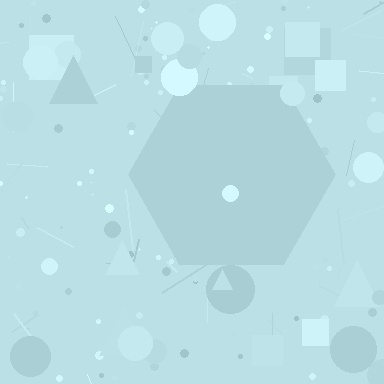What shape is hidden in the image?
A hexagon is hidden in the image.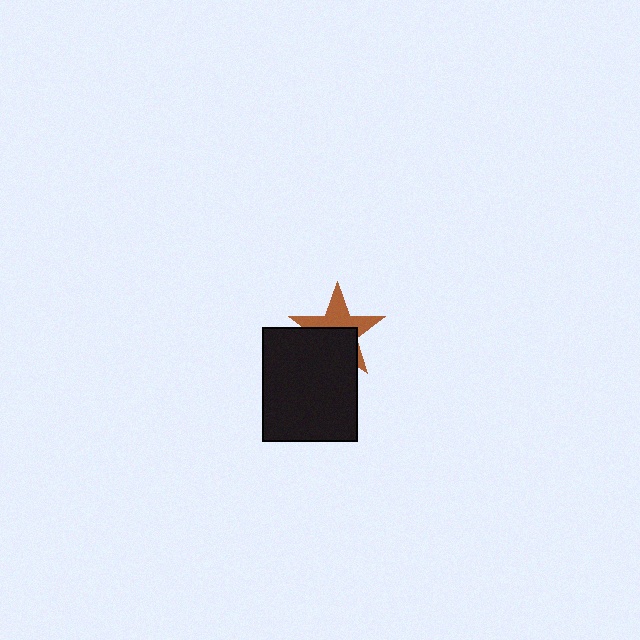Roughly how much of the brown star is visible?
About half of it is visible (roughly 52%).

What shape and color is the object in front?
The object in front is a black rectangle.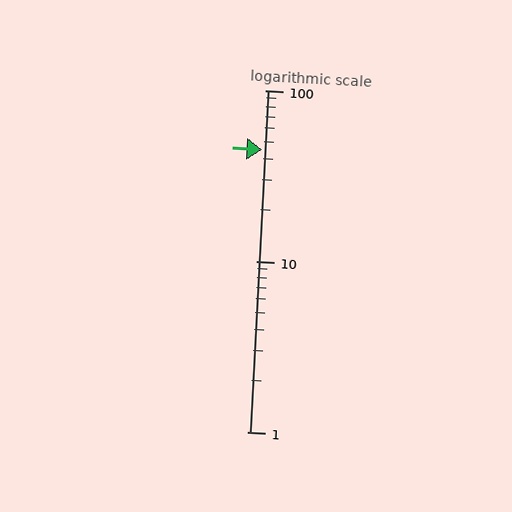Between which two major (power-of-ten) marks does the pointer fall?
The pointer is between 10 and 100.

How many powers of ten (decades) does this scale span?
The scale spans 2 decades, from 1 to 100.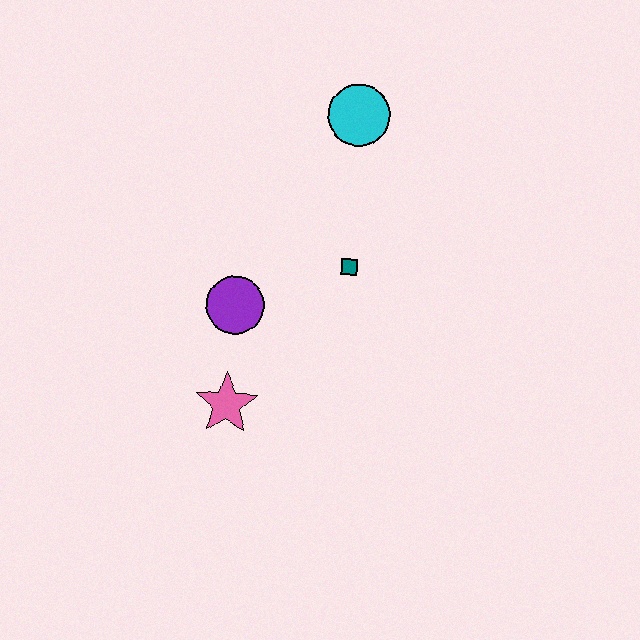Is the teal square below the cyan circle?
Yes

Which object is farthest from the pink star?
The cyan circle is farthest from the pink star.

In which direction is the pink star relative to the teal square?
The pink star is below the teal square.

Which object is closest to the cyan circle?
The teal square is closest to the cyan circle.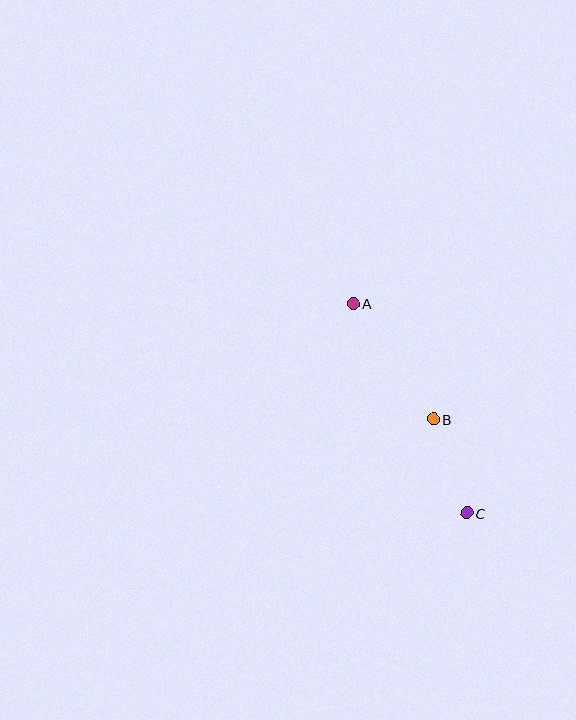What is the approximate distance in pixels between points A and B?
The distance between A and B is approximately 141 pixels.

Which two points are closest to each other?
Points B and C are closest to each other.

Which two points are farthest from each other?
Points A and C are farthest from each other.